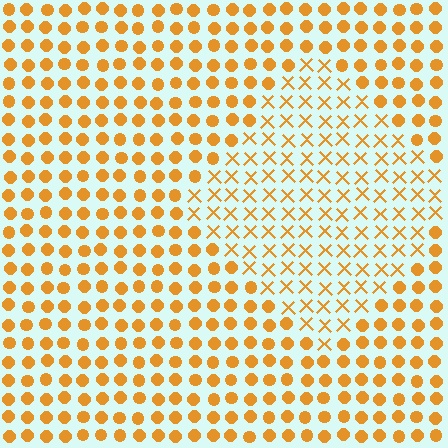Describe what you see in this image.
The image is filled with small orange elements arranged in a uniform grid. A diamond-shaped region contains X marks, while the surrounding area contains circles. The boundary is defined purely by the change in element shape.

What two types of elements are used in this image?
The image uses X marks inside the diamond region and circles outside it.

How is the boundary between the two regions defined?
The boundary is defined by a change in element shape: X marks inside vs. circles outside. All elements share the same color and spacing.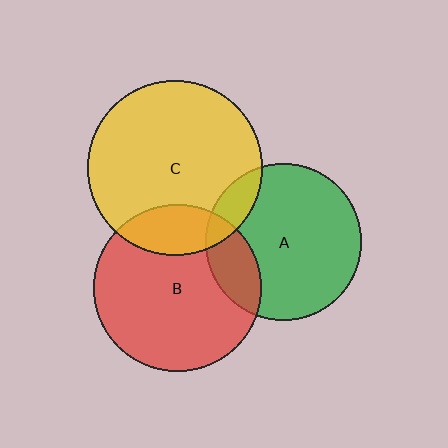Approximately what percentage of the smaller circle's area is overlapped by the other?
Approximately 20%.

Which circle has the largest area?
Circle C (yellow).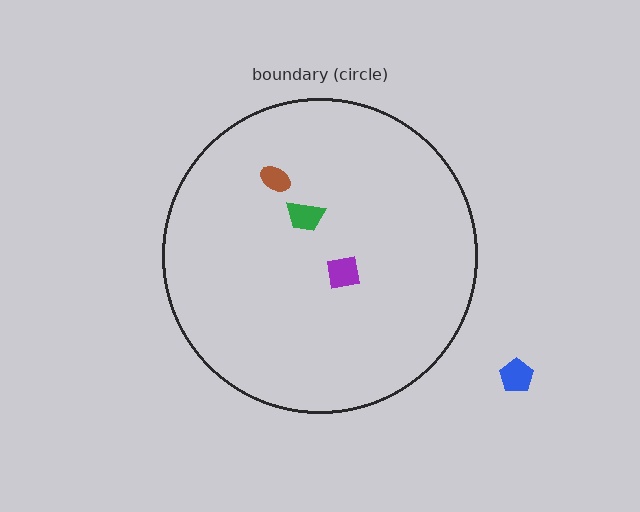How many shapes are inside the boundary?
3 inside, 1 outside.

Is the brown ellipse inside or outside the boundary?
Inside.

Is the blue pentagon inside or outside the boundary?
Outside.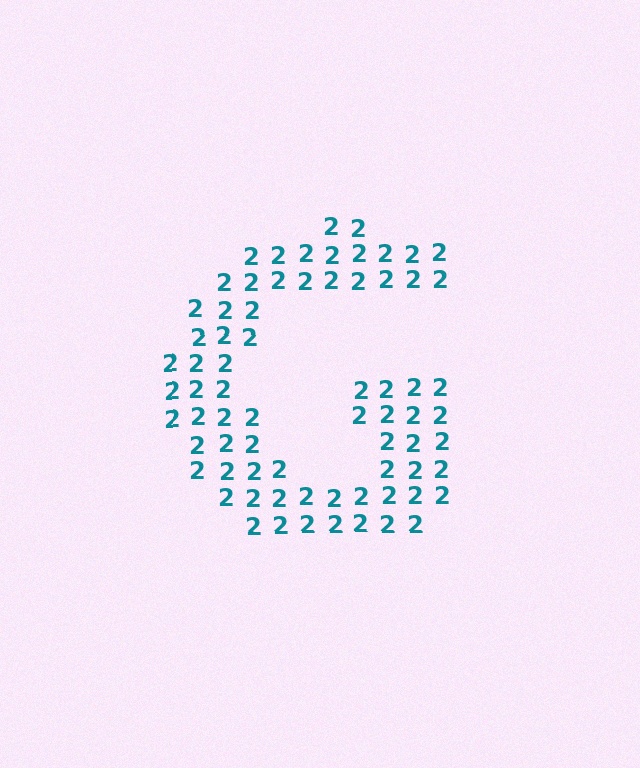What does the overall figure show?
The overall figure shows the letter G.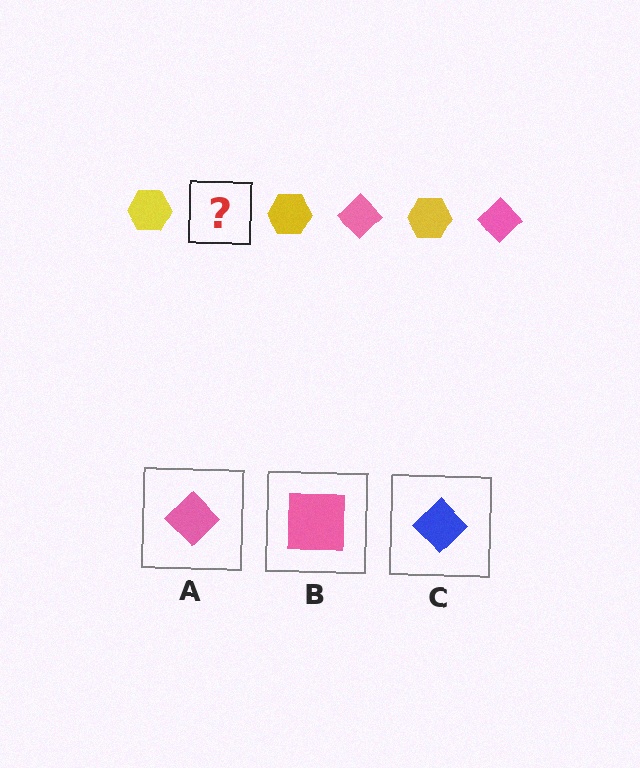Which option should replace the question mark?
Option A.